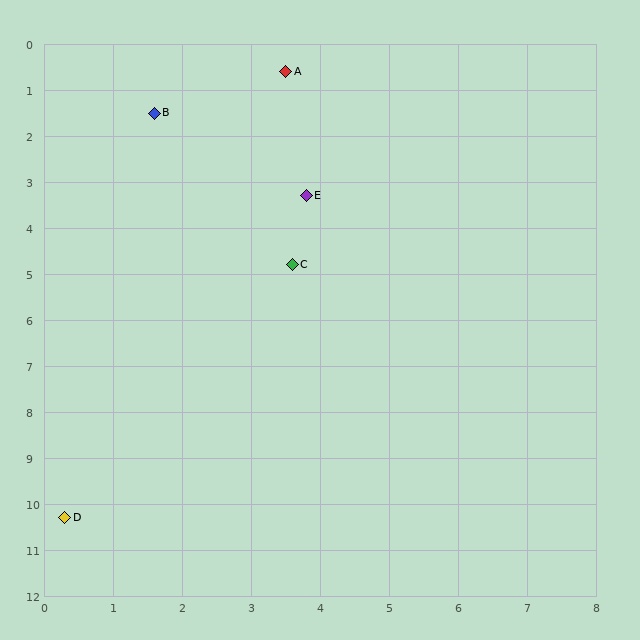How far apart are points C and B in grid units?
Points C and B are about 3.9 grid units apart.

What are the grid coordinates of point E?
Point E is at approximately (3.8, 3.3).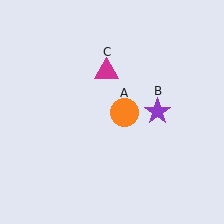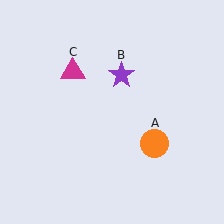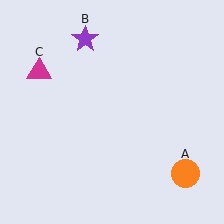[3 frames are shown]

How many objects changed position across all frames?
3 objects changed position: orange circle (object A), purple star (object B), magenta triangle (object C).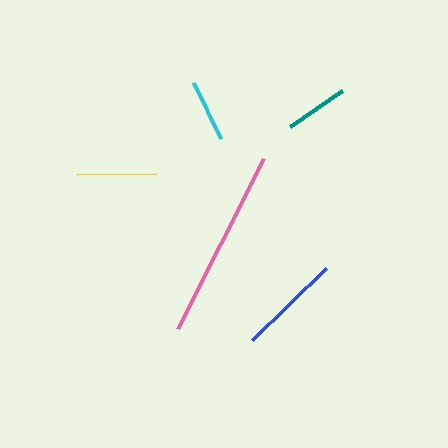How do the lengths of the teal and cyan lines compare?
The teal and cyan lines are approximately the same length.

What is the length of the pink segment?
The pink segment is approximately 190 pixels long.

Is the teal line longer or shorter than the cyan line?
The teal line is longer than the cyan line.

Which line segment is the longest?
The pink line is the longest at approximately 190 pixels.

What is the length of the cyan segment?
The cyan segment is approximately 63 pixels long.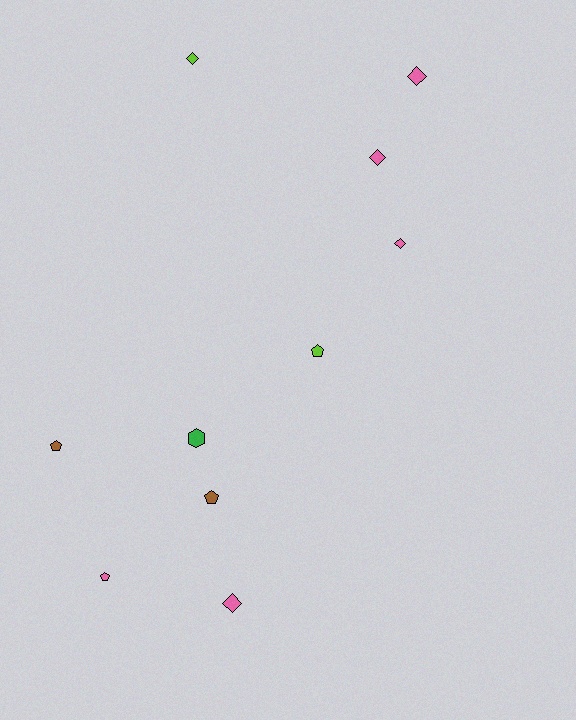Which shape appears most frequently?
Diamond, with 5 objects.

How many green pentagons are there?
There are no green pentagons.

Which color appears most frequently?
Pink, with 5 objects.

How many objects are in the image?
There are 10 objects.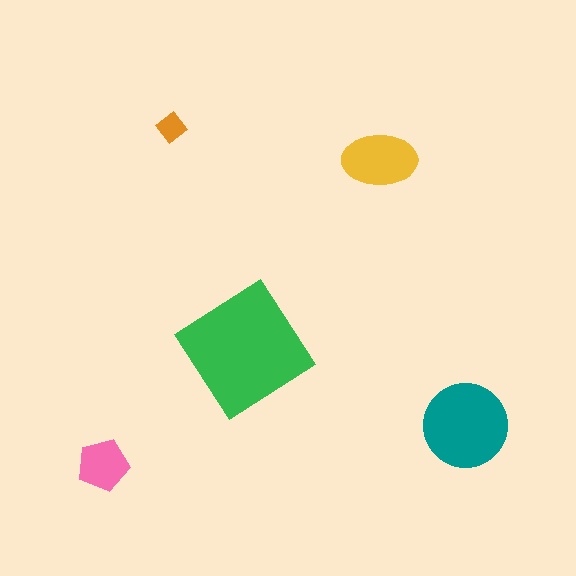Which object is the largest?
The green diamond.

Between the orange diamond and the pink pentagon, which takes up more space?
The pink pentagon.